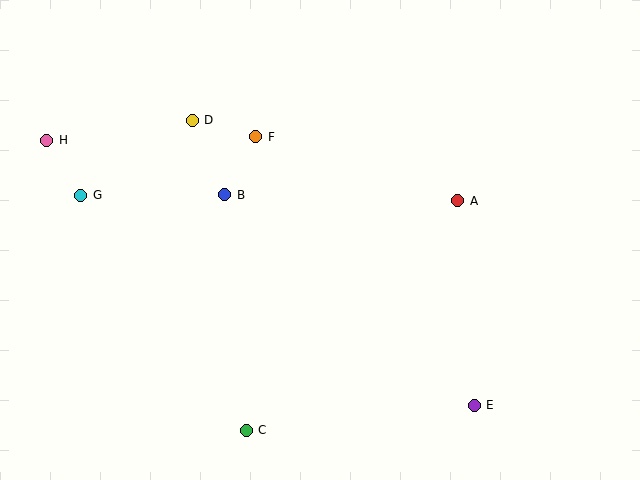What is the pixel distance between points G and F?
The distance between G and F is 185 pixels.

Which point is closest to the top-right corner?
Point A is closest to the top-right corner.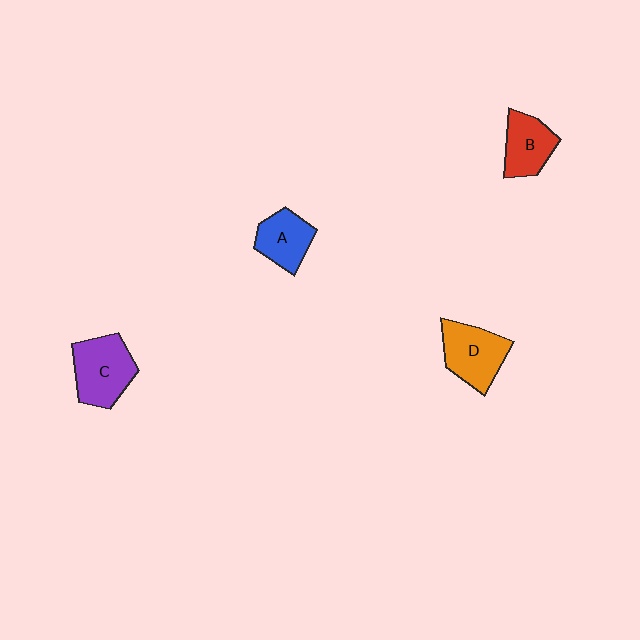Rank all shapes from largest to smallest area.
From largest to smallest: C (purple), D (orange), B (red), A (blue).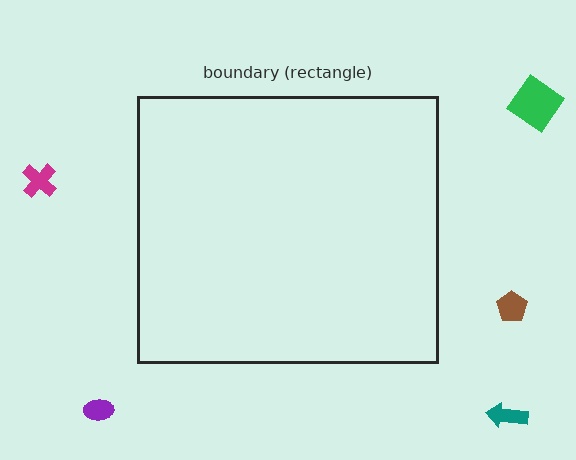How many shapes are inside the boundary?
0 inside, 5 outside.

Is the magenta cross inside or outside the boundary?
Outside.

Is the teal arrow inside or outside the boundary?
Outside.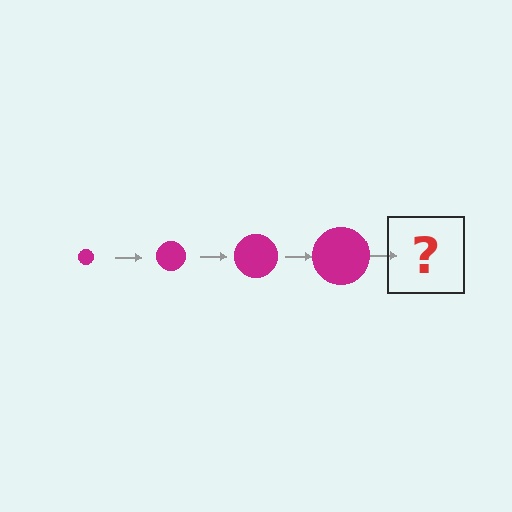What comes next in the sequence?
The next element should be a magenta circle, larger than the previous one.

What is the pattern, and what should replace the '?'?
The pattern is that the circle gets progressively larger each step. The '?' should be a magenta circle, larger than the previous one.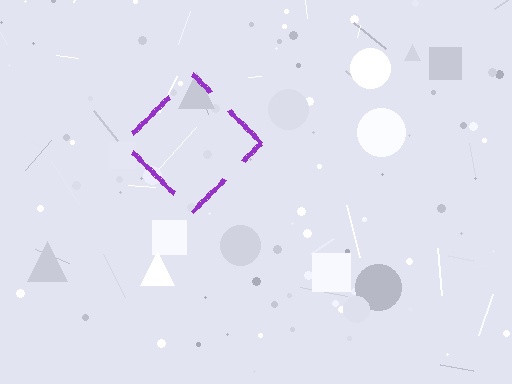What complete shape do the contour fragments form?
The contour fragments form a diamond.